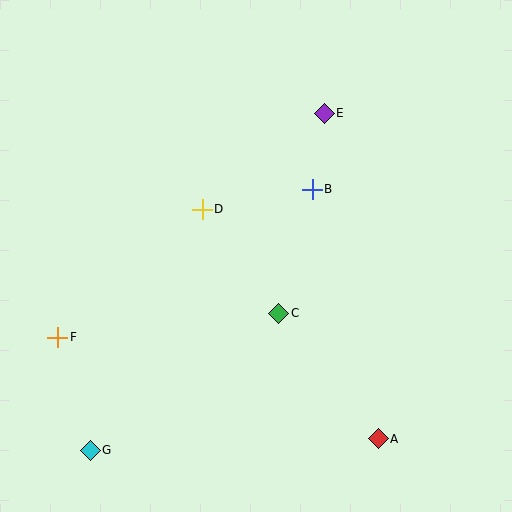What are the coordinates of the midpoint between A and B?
The midpoint between A and B is at (345, 314).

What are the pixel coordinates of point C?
Point C is at (279, 313).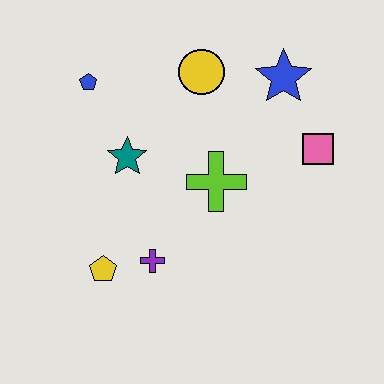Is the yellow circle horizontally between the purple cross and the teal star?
No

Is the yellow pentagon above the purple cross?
No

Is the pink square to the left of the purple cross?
No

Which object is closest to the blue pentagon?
The teal star is closest to the blue pentagon.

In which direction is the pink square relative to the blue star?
The pink square is below the blue star.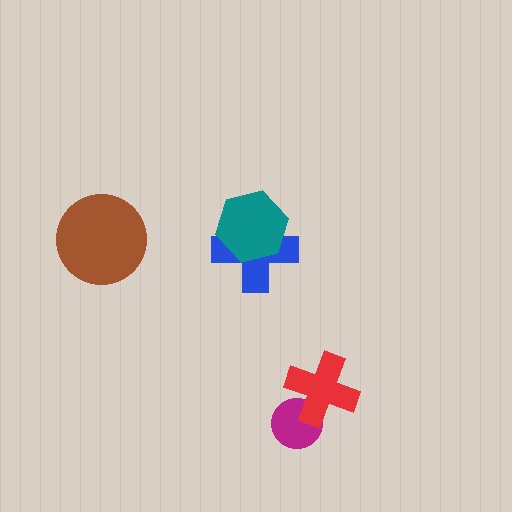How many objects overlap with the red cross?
1 object overlaps with the red cross.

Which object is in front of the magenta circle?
The red cross is in front of the magenta circle.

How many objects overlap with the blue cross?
1 object overlaps with the blue cross.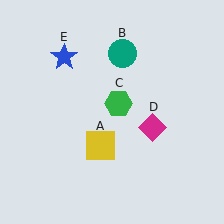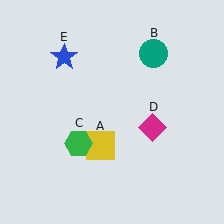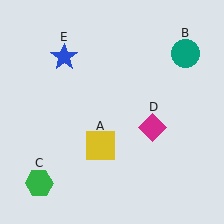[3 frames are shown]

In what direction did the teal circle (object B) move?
The teal circle (object B) moved right.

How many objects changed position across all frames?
2 objects changed position: teal circle (object B), green hexagon (object C).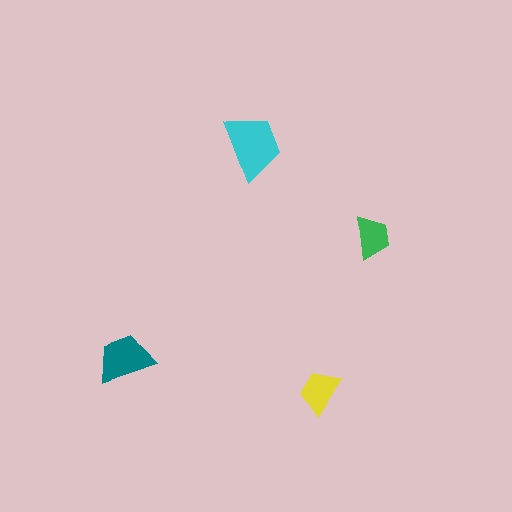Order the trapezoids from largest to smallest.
the cyan one, the teal one, the yellow one, the green one.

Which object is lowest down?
The yellow trapezoid is bottommost.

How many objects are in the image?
There are 4 objects in the image.